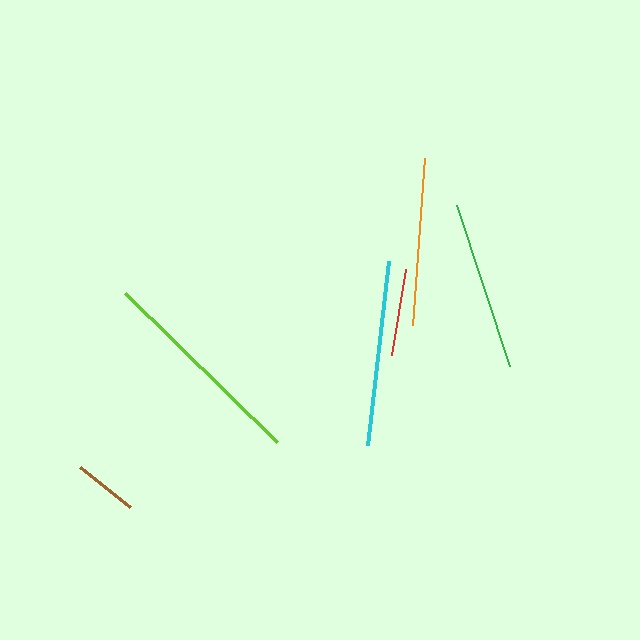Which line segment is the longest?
The lime line is the longest at approximately 212 pixels.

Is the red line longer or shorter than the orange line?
The orange line is longer than the red line.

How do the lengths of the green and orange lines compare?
The green and orange lines are approximately the same length.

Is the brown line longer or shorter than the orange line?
The orange line is longer than the brown line.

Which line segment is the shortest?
The brown line is the shortest at approximately 64 pixels.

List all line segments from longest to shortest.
From longest to shortest: lime, cyan, green, orange, red, brown.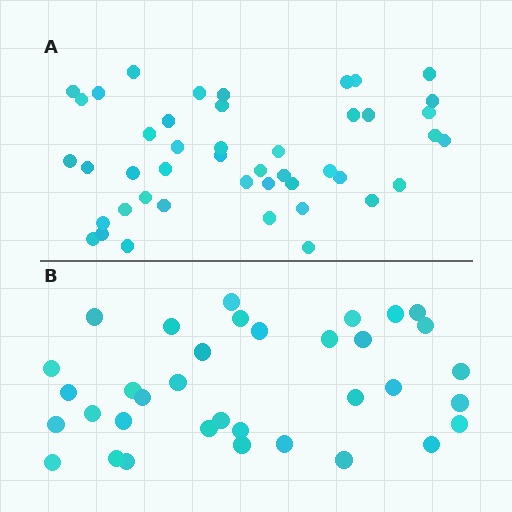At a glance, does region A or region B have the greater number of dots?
Region A (the top region) has more dots.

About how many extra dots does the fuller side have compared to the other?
Region A has roughly 10 or so more dots than region B.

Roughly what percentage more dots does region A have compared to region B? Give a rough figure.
About 30% more.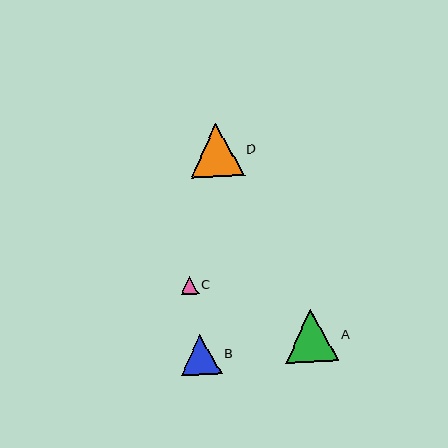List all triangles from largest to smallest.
From largest to smallest: A, D, B, C.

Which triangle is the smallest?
Triangle C is the smallest with a size of approximately 17 pixels.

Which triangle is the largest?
Triangle A is the largest with a size of approximately 54 pixels.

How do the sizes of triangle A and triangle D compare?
Triangle A and triangle D are approximately the same size.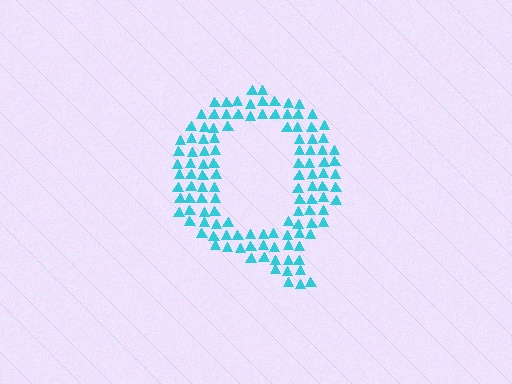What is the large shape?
The large shape is the letter Q.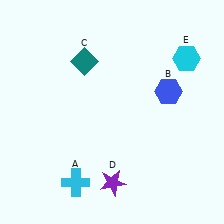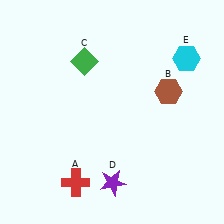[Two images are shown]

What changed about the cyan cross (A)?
In Image 1, A is cyan. In Image 2, it changed to red.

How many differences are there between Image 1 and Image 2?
There are 3 differences between the two images.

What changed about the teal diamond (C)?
In Image 1, C is teal. In Image 2, it changed to green.